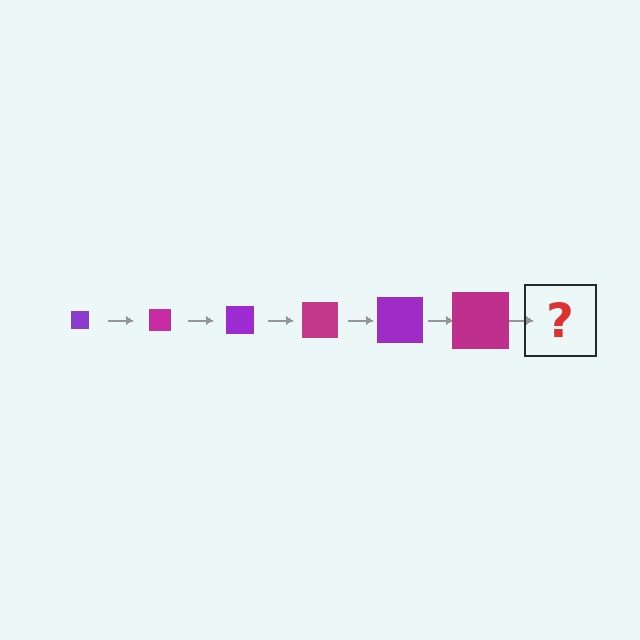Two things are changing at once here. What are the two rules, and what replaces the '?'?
The two rules are that the square grows larger each step and the color cycles through purple and magenta. The '?' should be a purple square, larger than the previous one.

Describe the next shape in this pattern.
It should be a purple square, larger than the previous one.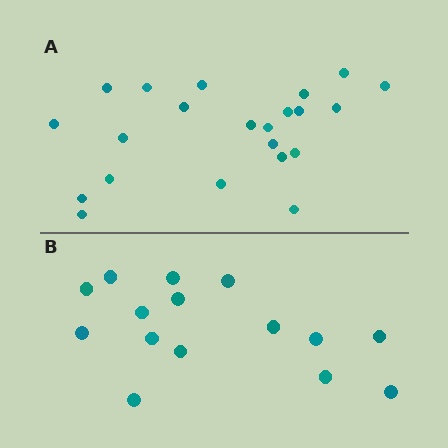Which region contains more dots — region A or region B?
Region A (the top region) has more dots.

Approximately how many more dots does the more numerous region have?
Region A has roughly 8 or so more dots than region B.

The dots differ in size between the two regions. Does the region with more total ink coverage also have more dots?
No. Region B has more total ink coverage because its dots are larger, but region A actually contains more individual dots. Total area can be misleading — the number of items is what matters here.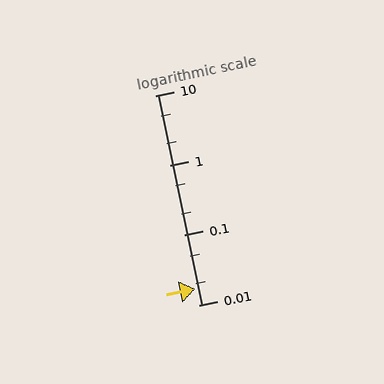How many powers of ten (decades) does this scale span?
The scale spans 3 decades, from 0.01 to 10.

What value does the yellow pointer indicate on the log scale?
The pointer indicates approximately 0.017.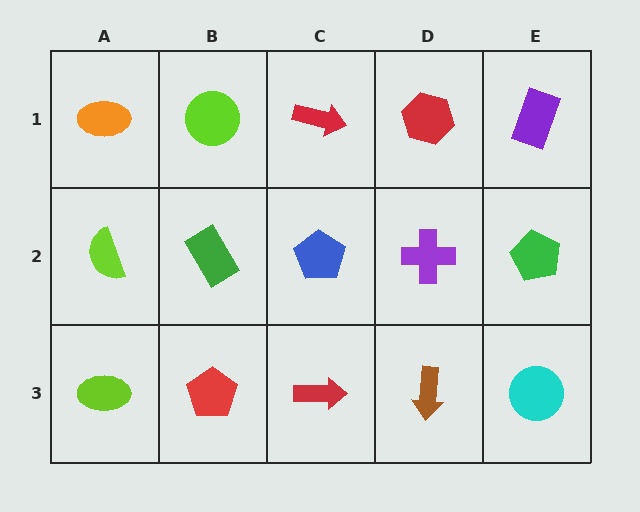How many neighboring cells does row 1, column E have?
2.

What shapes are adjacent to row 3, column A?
A lime semicircle (row 2, column A), a red pentagon (row 3, column B).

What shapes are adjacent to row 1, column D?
A purple cross (row 2, column D), a red arrow (row 1, column C), a purple rectangle (row 1, column E).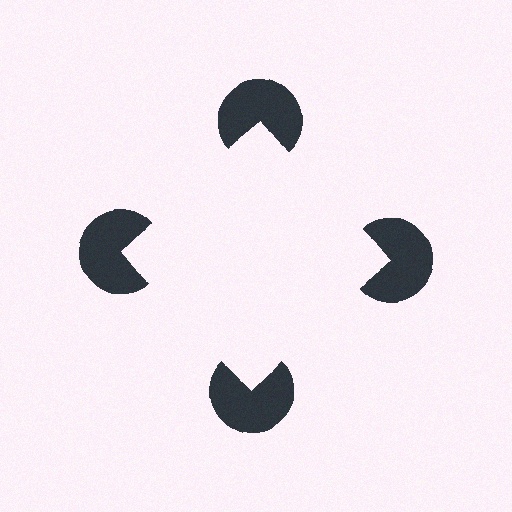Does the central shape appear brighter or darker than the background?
It typically appears slightly brighter than the background, even though no actual brightness change is drawn.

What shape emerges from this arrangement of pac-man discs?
An illusory square — its edges are inferred from the aligned wedge cuts in the pac-man discs, not physically drawn.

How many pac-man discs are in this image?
There are 4 — one at each vertex of the illusory square.